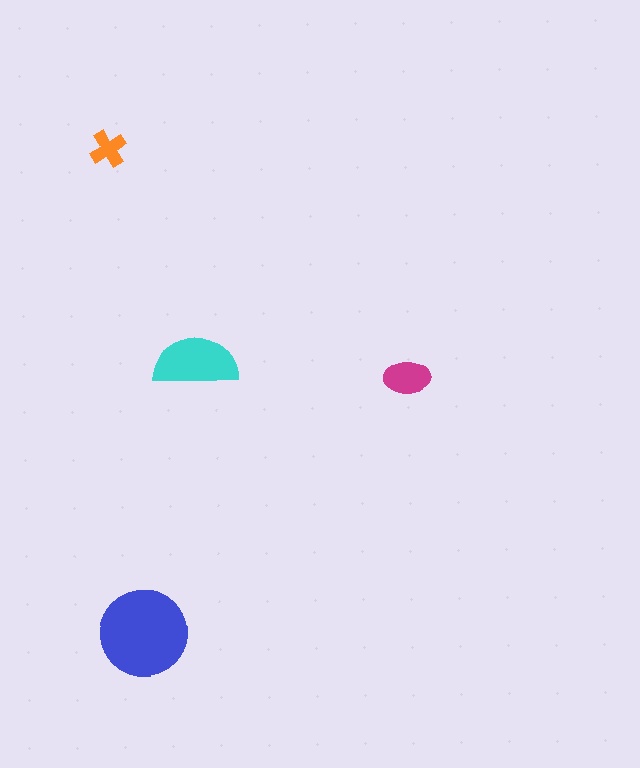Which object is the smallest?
The orange cross.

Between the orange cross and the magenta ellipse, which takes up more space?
The magenta ellipse.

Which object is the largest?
The blue circle.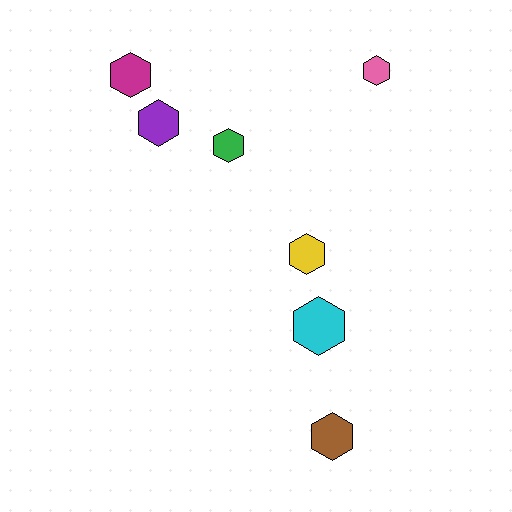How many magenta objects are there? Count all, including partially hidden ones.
There is 1 magenta object.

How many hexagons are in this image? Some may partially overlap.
There are 7 hexagons.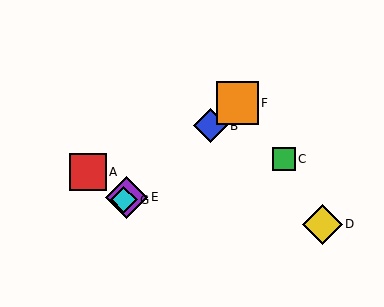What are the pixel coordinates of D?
Object D is at (322, 224).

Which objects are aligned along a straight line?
Objects B, E, F, G are aligned along a straight line.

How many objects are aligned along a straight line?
4 objects (B, E, F, G) are aligned along a straight line.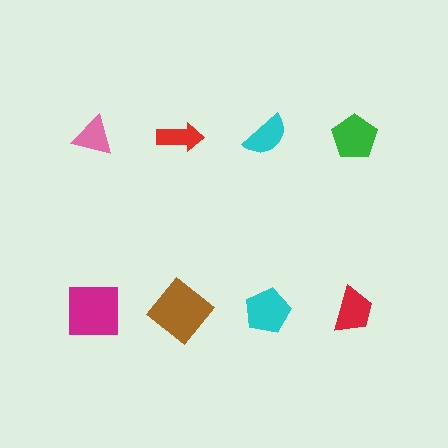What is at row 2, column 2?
A brown diamond.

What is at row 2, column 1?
A magenta square.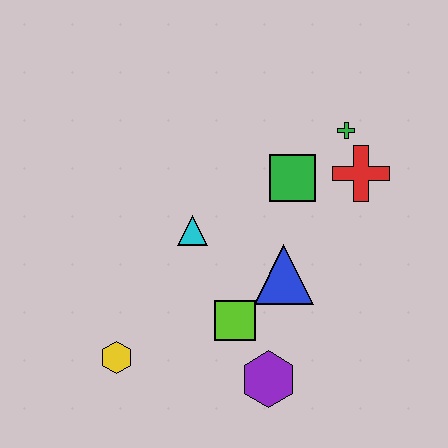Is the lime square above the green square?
No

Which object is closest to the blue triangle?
The lime square is closest to the blue triangle.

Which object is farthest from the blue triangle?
The yellow hexagon is farthest from the blue triangle.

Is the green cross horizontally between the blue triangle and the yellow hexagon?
No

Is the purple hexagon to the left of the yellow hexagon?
No